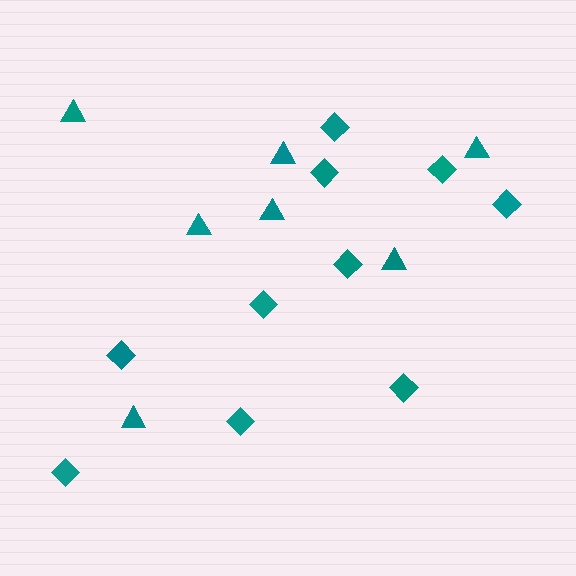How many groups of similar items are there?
There are 2 groups: one group of diamonds (10) and one group of triangles (7).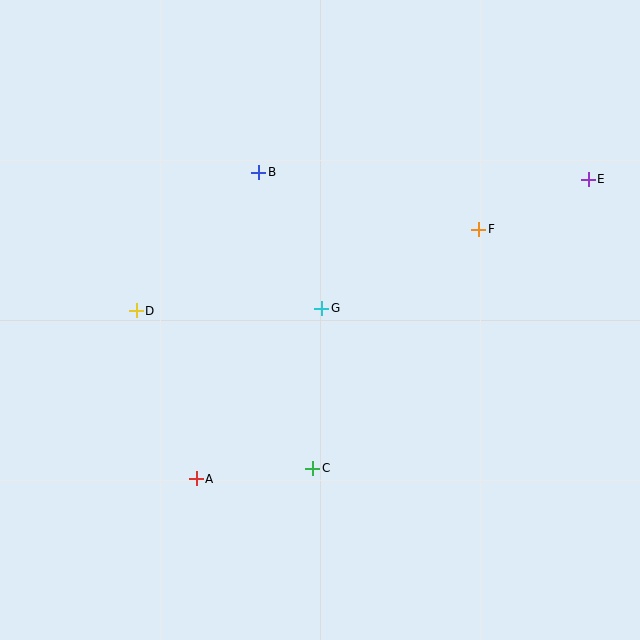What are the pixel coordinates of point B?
Point B is at (259, 172).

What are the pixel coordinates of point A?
Point A is at (196, 479).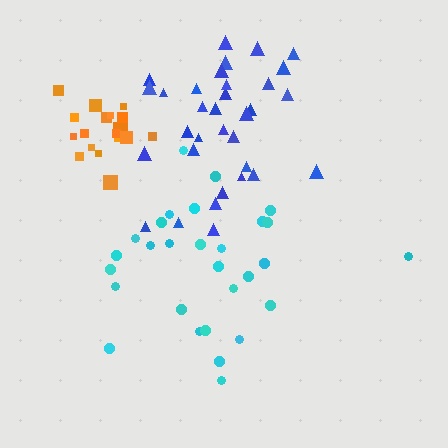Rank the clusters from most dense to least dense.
orange, blue, cyan.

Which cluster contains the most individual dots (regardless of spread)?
Blue (33).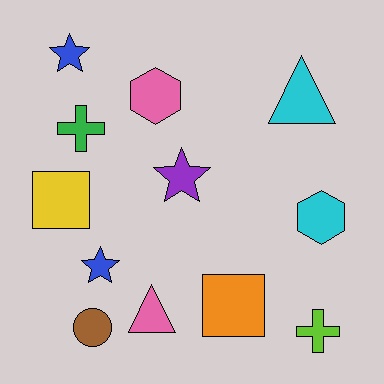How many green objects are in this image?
There is 1 green object.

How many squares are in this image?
There are 2 squares.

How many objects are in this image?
There are 12 objects.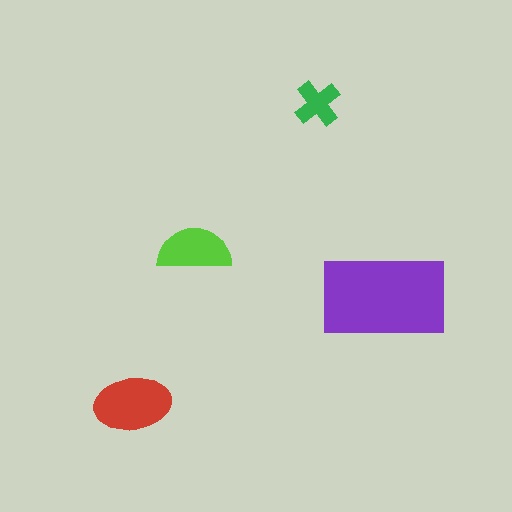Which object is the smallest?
The green cross.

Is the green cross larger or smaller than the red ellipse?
Smaller.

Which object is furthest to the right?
The purple rectangle is rightmost.